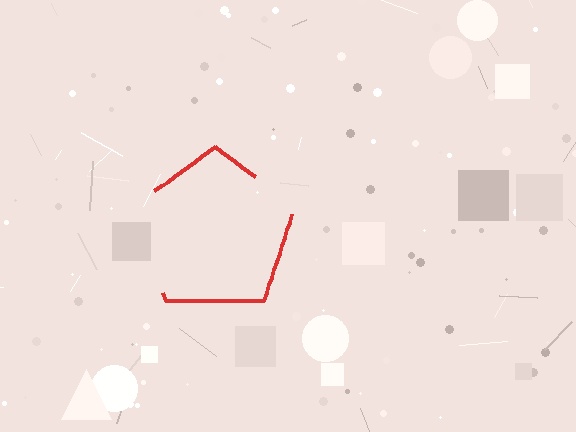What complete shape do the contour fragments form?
The contour fragments form a pentagon.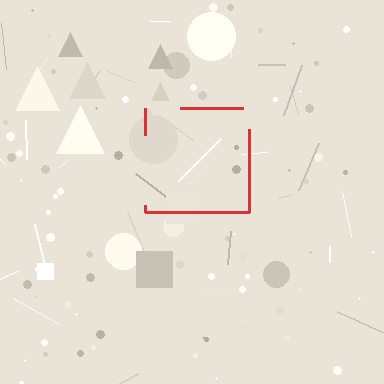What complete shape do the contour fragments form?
The contour fragments form a square.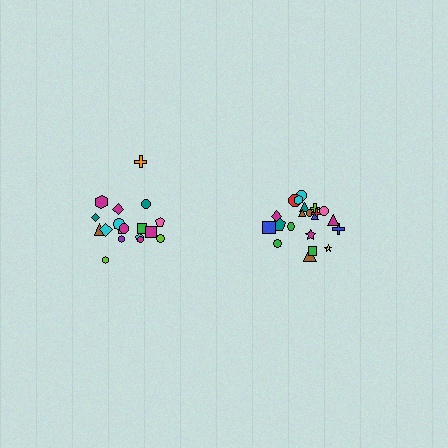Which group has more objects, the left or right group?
The right group.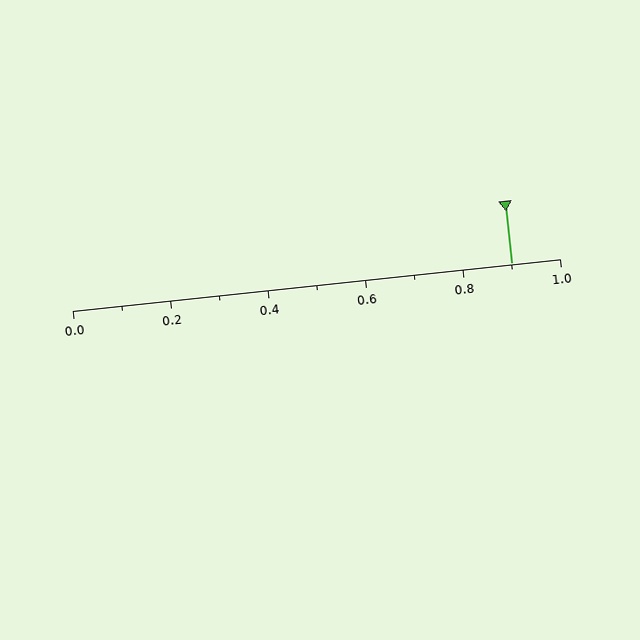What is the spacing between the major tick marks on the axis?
The major ticks are spaced 0.2 apart.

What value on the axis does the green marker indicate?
The marker indicates approximately 0.9.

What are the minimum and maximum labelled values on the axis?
The axis runs from 0.0 to 1.0.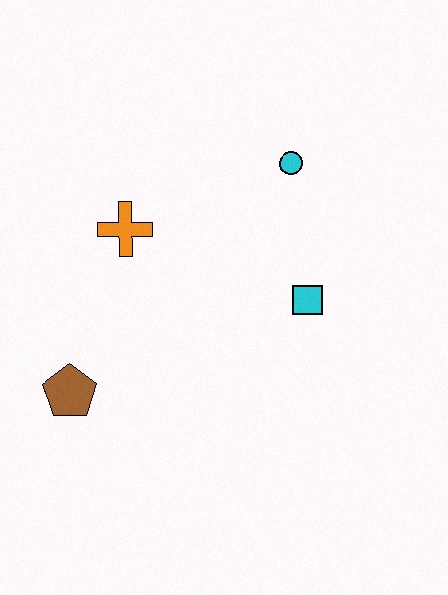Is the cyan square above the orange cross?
No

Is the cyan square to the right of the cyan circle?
Yes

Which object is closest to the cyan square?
The cyan circle is closest to the cyan square.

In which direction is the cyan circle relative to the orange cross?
The cyan circle is to the right of the orange cross.